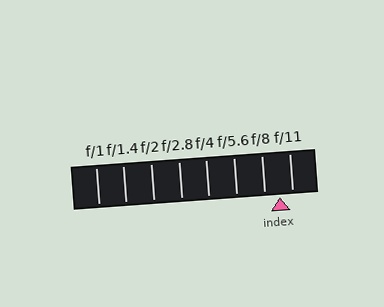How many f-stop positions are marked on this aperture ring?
There are 8 f-stop positions marked.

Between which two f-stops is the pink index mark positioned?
The index mark is between f/8 and f/11.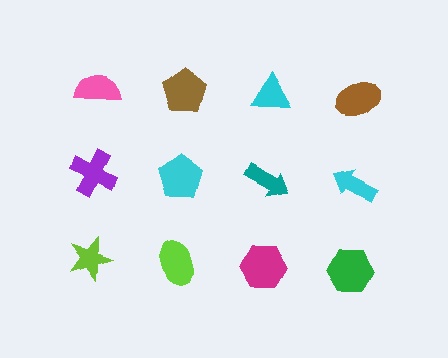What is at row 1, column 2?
A brown pentagon.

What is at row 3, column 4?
A green hexagon.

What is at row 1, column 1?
A pink semicircle.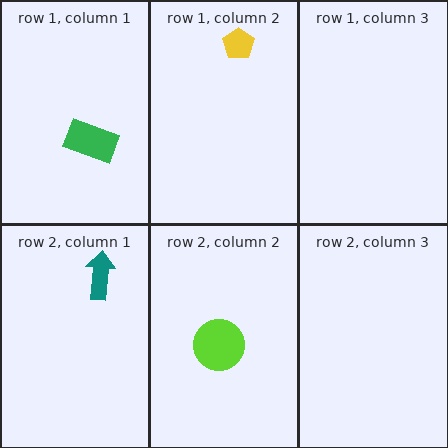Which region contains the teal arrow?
The row 2, column 1 region.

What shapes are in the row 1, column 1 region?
The green rectangle.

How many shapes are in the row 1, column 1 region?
1.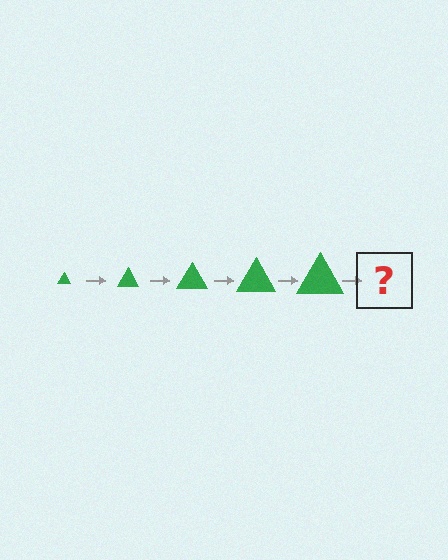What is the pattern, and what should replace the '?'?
The pattern is that the triangle gets progressively larger each step. The '?' should be a green triangle, larger than the previous one.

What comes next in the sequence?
The next element should be a green triangle, larger than the previous one.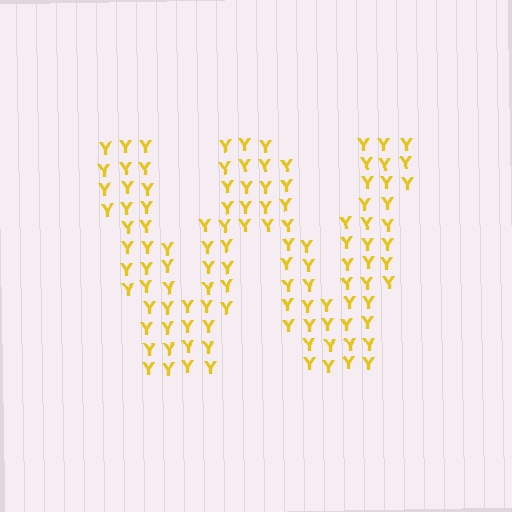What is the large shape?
The large shape is the letter W.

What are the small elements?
The small elements are letter Y's.